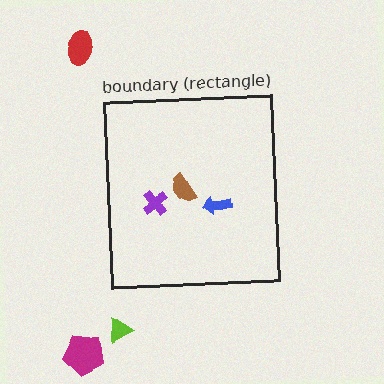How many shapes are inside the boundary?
3 inside, 3 outside.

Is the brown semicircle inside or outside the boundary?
Inside.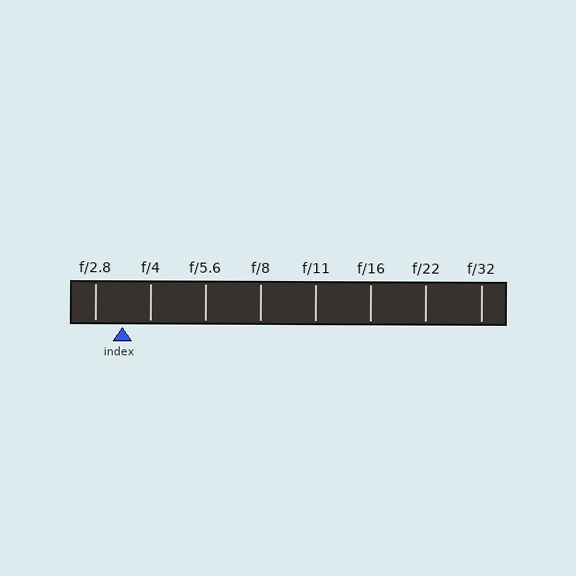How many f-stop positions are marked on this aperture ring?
There are 8 f-stop positions marked.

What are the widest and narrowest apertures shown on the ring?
The widest aperture shown is f/2.8 and the narrowest is f/32.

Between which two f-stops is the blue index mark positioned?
The index mark is between f/2.8 and f/4.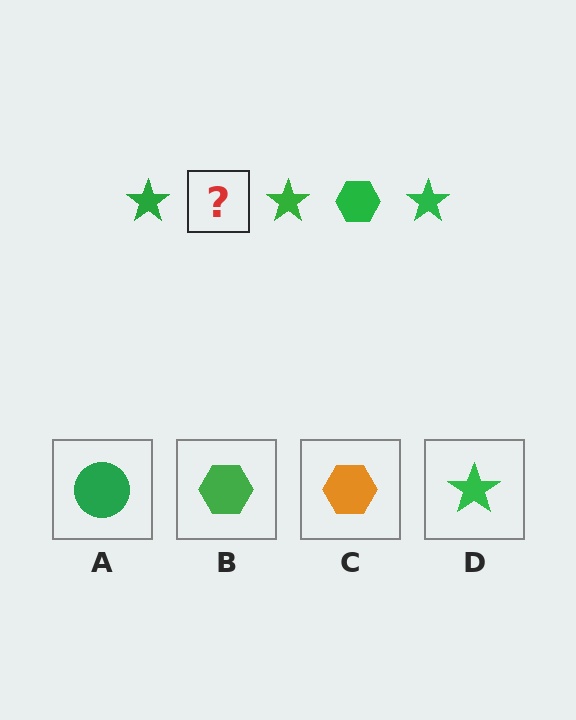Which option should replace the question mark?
Option B.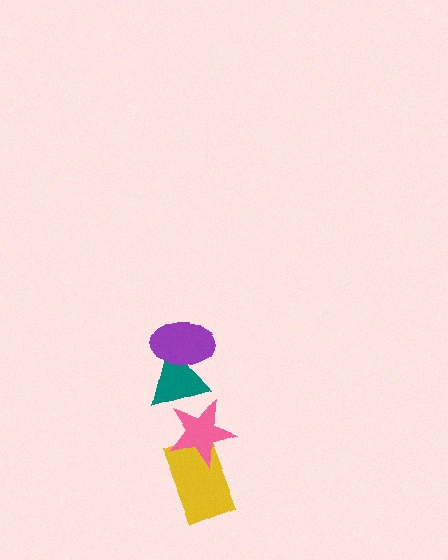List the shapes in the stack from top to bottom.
From top to bottom: the purple ellipse, the teal triangle, the pink star, the yellow rectangle.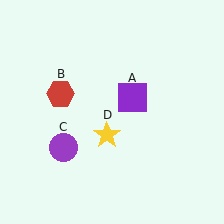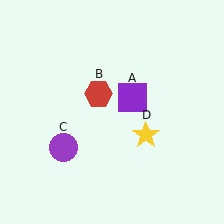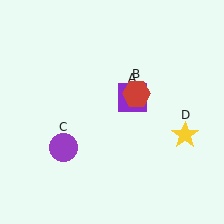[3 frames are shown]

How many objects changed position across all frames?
2 objects changed position: red hexagon (object B), yellow star (object D).